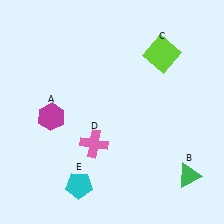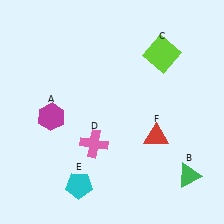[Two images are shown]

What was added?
A red triangle (F) was added in Image 2.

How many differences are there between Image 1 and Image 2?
There is 1 difference between the two images.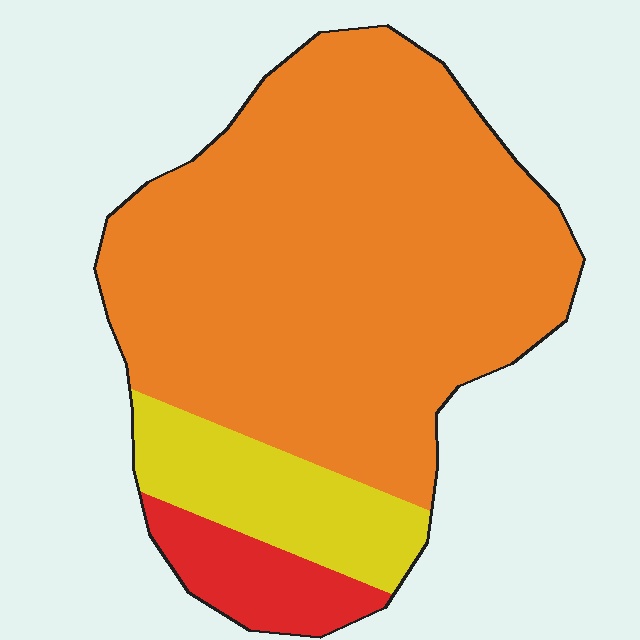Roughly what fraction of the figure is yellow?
Yellow covers 15% of the figure.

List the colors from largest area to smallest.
From largest to smallest: orange, yellow, red.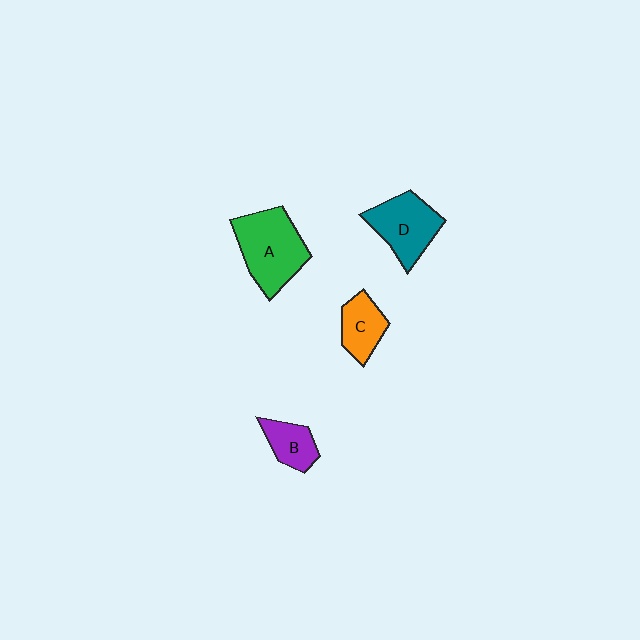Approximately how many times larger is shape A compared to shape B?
Approximately 2.2 times.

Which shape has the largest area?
Shape A (green).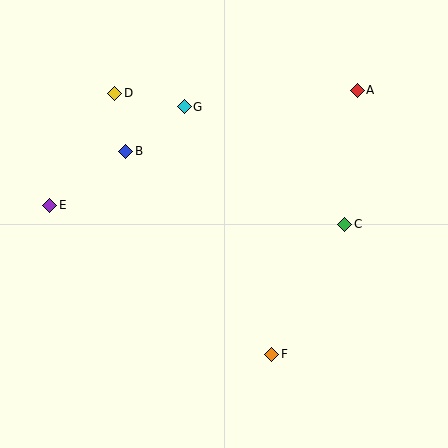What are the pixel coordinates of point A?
Point A is at (357, 90).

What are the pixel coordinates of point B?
Point B is at (126, 151).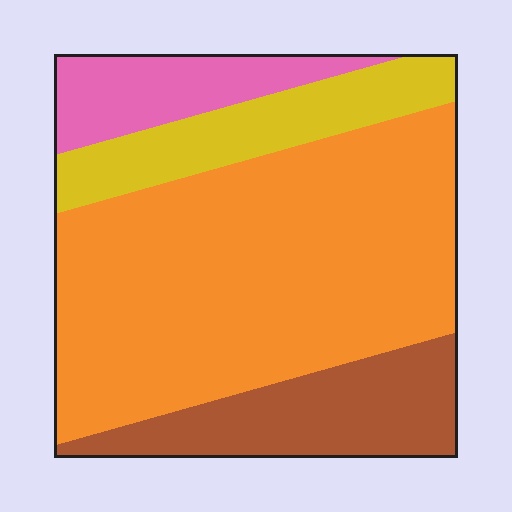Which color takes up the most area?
Orange, at roughly 55%.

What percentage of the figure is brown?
Brown takes up about one sixth (1/6) of the figure.